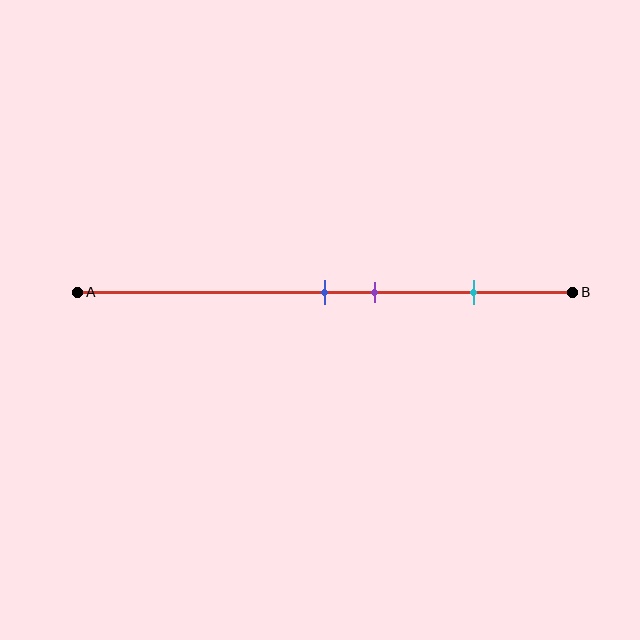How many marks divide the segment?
There are 3 marks dividing the segment.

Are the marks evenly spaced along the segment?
No, the marks are not evenly spaced.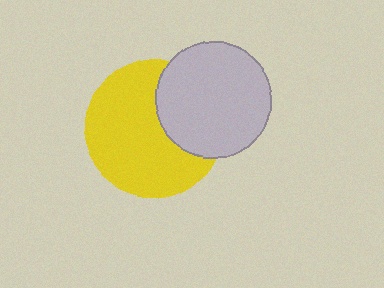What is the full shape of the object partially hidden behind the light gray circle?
The partially hidden object is a yellow circle.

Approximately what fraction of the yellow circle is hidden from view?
Roughly 32% of the yellow circle is hidden behind the light gray circle.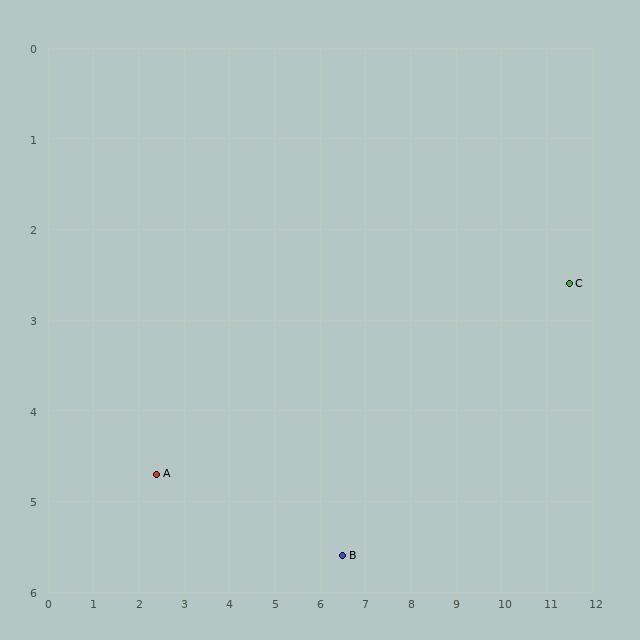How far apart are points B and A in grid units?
Points B and A are about 4.2 grid units apart.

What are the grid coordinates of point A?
Point A is at approximately (2.4, 4.7).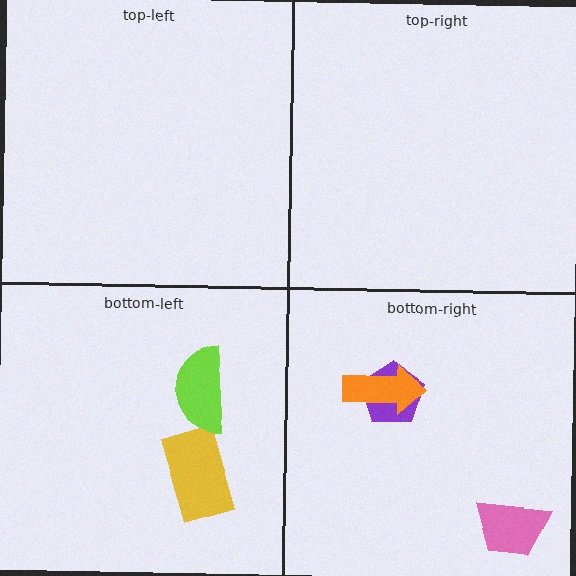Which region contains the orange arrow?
The bottom-right region.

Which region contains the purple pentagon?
The bottom-right region.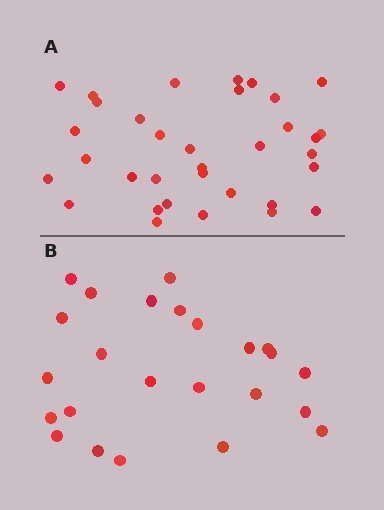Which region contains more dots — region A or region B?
Region A (the top region) has more dots.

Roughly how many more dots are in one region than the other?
Region A has roughly 10 or so more dots than region B.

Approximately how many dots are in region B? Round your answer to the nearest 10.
About 20 dots. (The exact count is 24, which rounds to 20.)